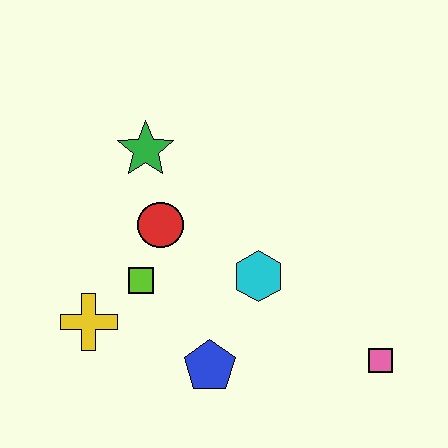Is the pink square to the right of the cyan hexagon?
Yes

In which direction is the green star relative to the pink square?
The green star is to the left of the pink square.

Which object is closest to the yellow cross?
The lime square is closest to the yellow cross.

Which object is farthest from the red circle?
The pink square is farthest from the red circle.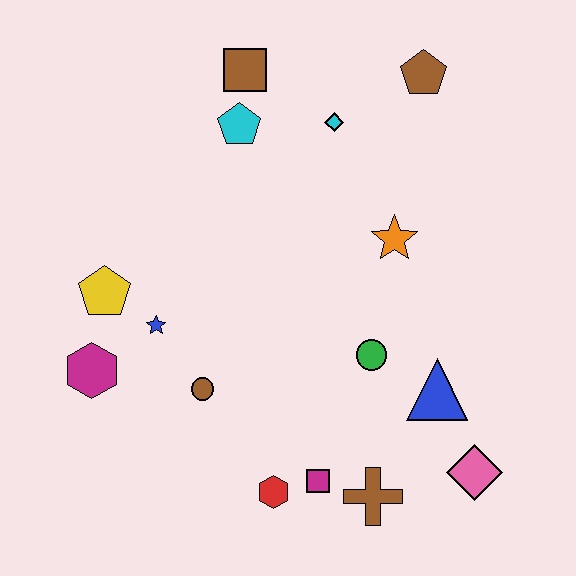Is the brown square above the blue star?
Yes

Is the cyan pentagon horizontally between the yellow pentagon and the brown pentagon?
Yes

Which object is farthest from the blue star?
The brown pentagon is farthest from the blue star.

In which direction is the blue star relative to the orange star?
The blue star is to the left of the orange star.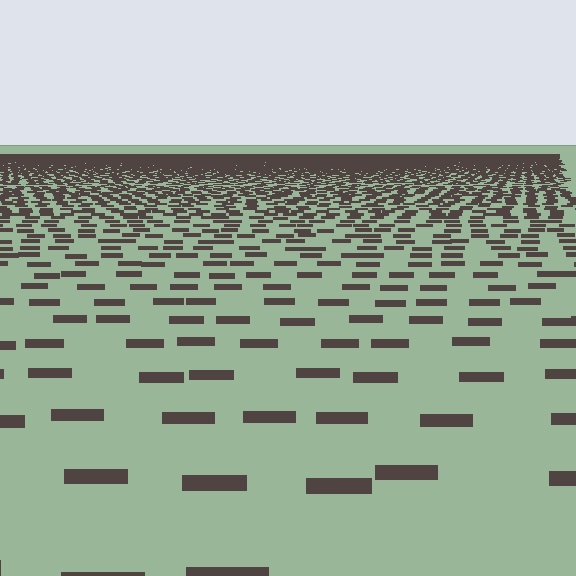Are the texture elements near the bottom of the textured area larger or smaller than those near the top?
Larger. Near the bottom, elements are closer to the viewer and appear at a bigger on-screen size.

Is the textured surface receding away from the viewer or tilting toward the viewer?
The surface is receding away from the viewer. Texture elements get smaller and denser toward the top.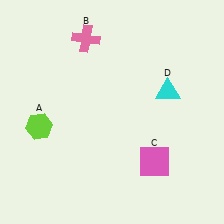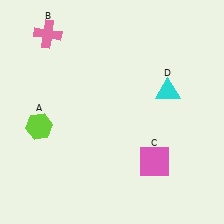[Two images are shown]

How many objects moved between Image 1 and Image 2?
1 object moved between the two images.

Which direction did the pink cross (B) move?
The pink cross (B) moved left.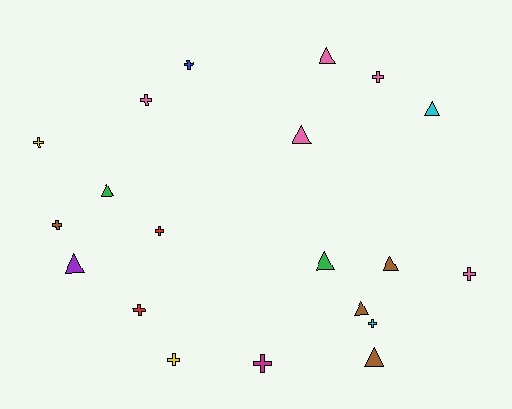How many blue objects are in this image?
There is 1 blue object.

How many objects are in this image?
There are 20 objects.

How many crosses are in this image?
There are 11 crosses.